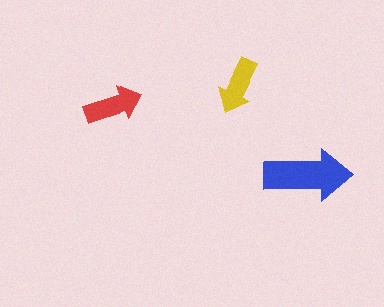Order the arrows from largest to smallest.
the blue one, the red one, the yellow one.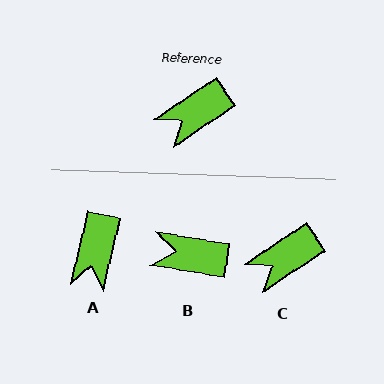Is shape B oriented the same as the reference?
No, it is off by about 43 degrees.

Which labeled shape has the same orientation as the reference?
C.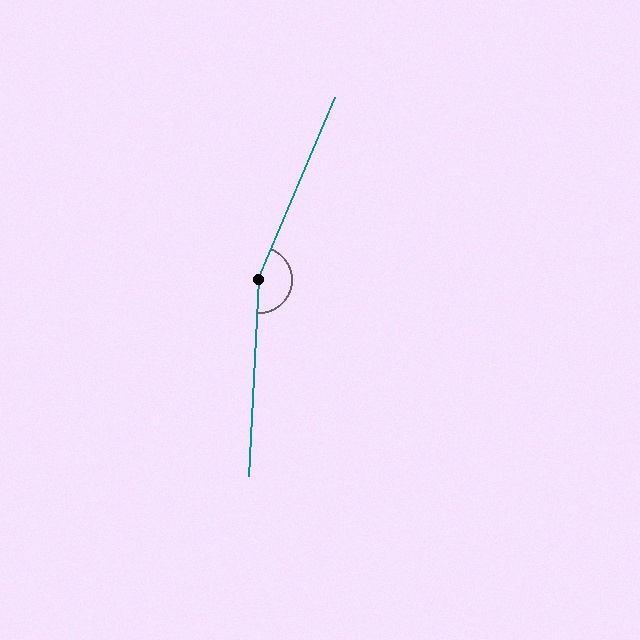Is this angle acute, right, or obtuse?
It is obtuse.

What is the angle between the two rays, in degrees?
Approximately 160 degrees.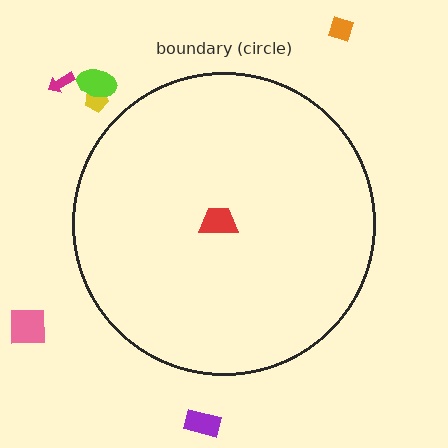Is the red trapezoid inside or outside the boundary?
Inside.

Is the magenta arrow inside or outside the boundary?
Outside.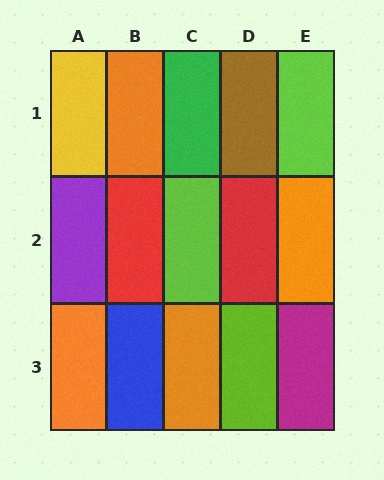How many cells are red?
2 cells are red.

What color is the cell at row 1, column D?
Brown.